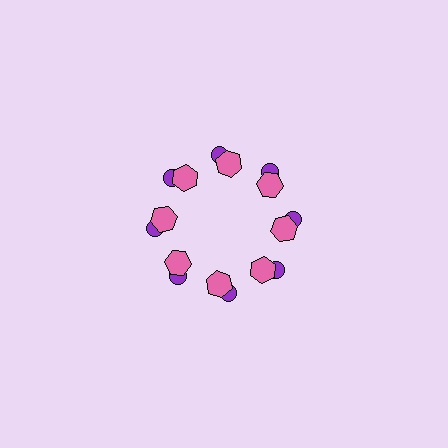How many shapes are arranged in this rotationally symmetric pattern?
There are 16 shapes, arranged in 8 groups of 2.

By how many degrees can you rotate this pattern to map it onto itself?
The pattern maps onto itself every 45 degrees of rotation.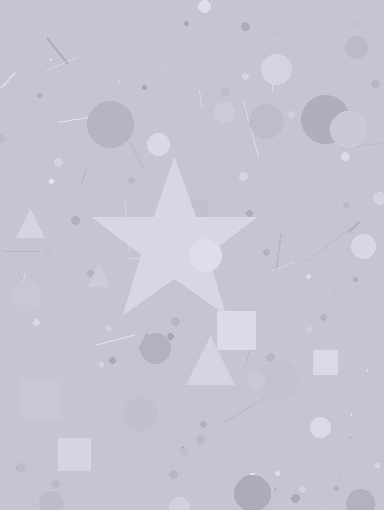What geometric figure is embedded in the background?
A star is embedded in the background.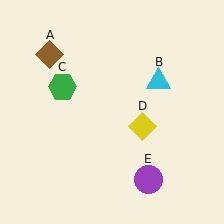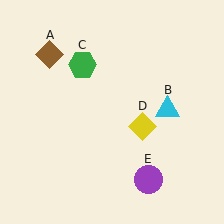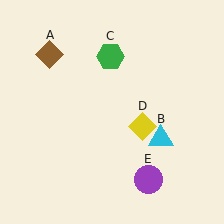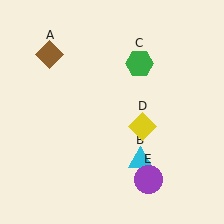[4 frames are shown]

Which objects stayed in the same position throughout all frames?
Brown diamond (object A) and yellow diamond (object D) and purple circle (object E) remained stationary.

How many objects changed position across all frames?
2 objects changed position: cyan triangle (object B), green hexagon (object C).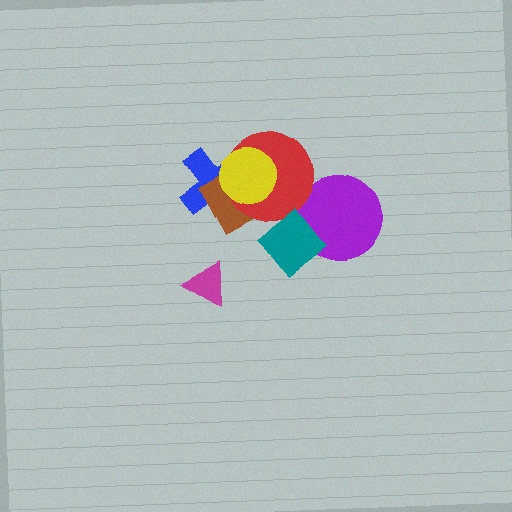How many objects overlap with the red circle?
4 objects overlap with the red circle.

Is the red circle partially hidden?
Yes, it is partially covered by another shape.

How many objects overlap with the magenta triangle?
0 objects overlap with the magenta triangle.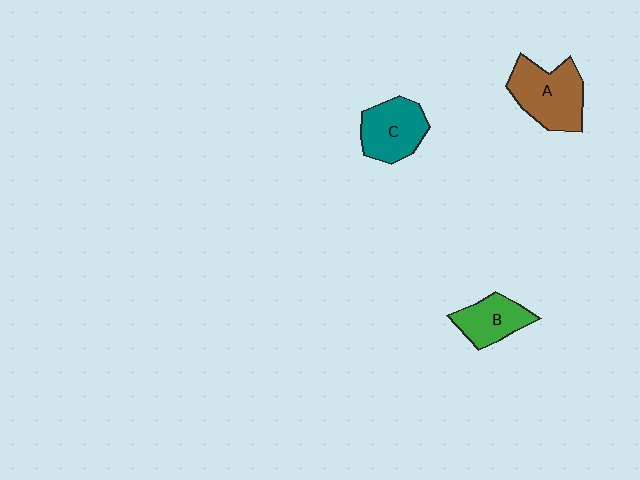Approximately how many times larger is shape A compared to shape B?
Approximately 1.5 times.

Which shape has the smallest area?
Shape B (green).